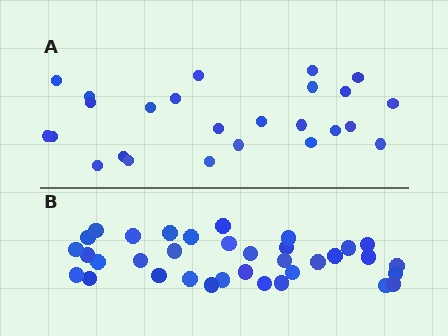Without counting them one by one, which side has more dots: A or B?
Region B (the bottom region) has more dots.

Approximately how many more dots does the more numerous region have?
Region B has roughly 10 or so more dots than region A.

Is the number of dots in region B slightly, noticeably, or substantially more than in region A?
Region B has noticeably more, but not dramatically so. The ratio is roughly 1.4 to 1.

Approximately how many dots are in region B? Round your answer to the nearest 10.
About 40 dots. (The exact count is 35, which rounds to 40.)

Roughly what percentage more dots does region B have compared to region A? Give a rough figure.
About 40% more.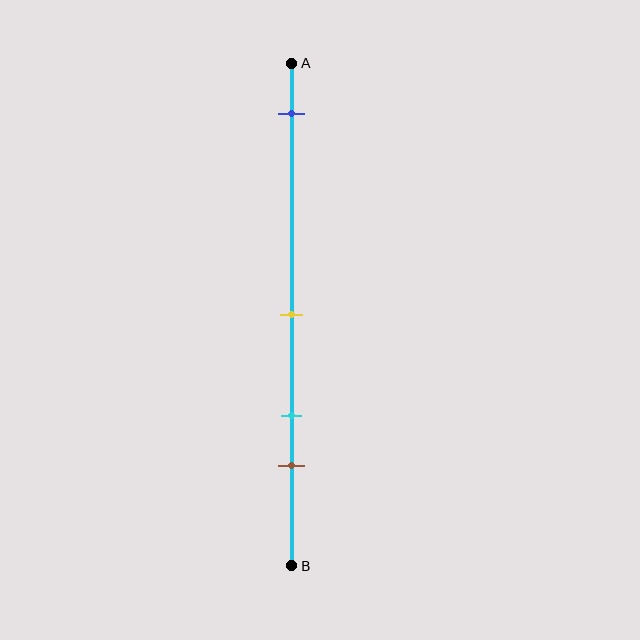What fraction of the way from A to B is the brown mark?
The brown mark is approximately 80% (0.8) of the way from A to B.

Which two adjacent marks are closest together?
The cyan and brown marks are the closest adjacent pair.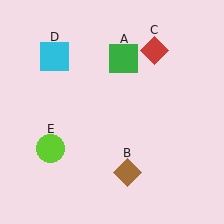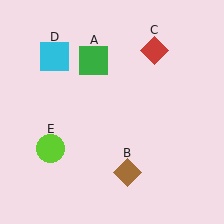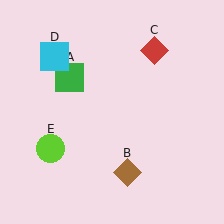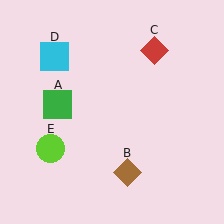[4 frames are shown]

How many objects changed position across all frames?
1 object changed position: green square (object A).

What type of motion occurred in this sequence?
The green square (object A) rotated counterclockwise around the center of the scene.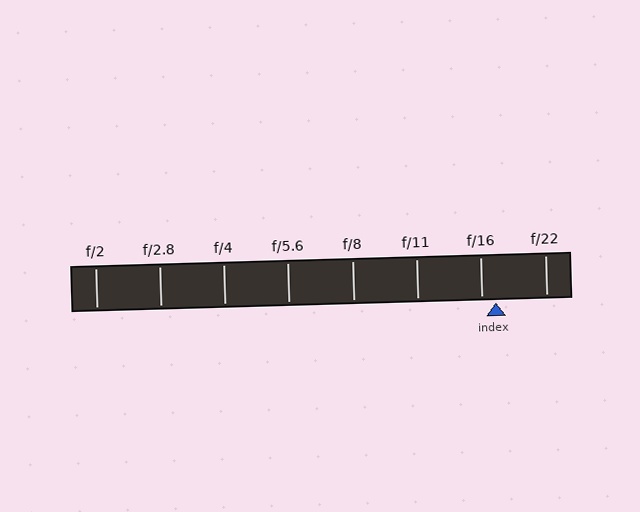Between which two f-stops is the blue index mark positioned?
The index mark is between f/16 and f/22.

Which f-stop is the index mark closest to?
The index mark is closest to f/16.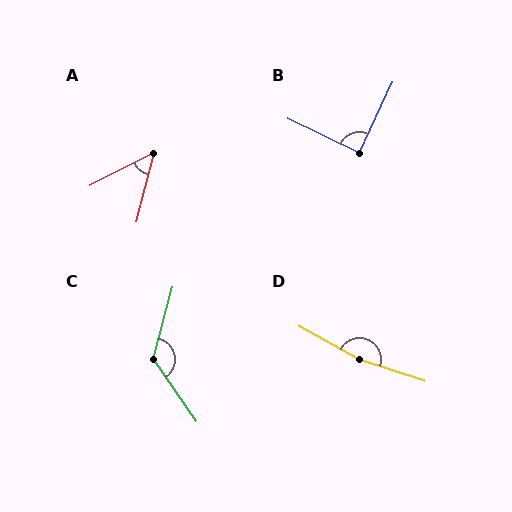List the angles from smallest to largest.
A (49°), B (89°), C (131°), D (170°).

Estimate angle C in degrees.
Approximately 131 degrees.